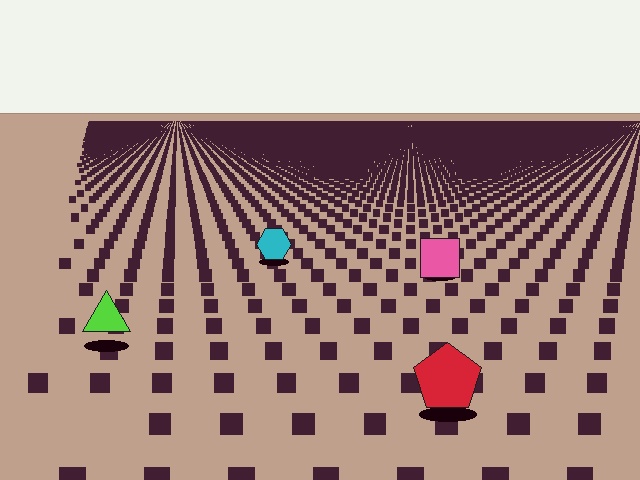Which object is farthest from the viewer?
The cyan hexagon is farthest from the viewer. It appears smaller and the ground texture around it is denser.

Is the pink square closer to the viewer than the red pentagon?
No. The red pentagon is closer — you can tell from the texture gradient: the ground texture is coarser near it.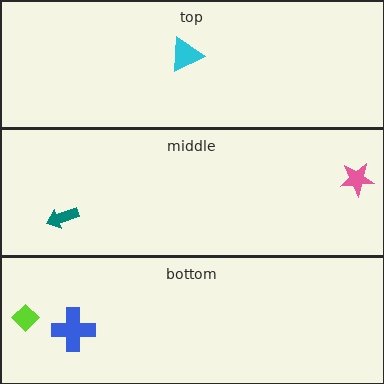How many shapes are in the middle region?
2.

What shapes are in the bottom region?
The blue cross, the lime diamond.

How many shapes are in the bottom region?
2.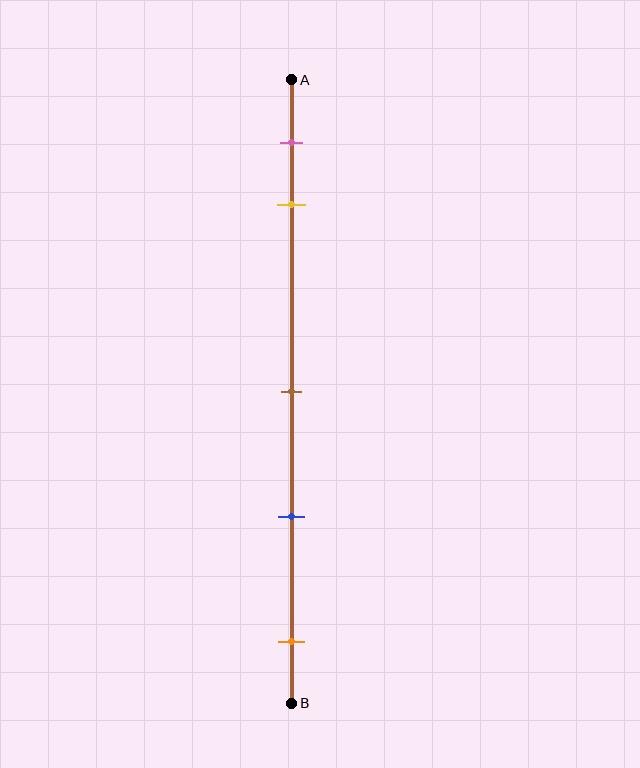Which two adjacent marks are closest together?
The pink and yellow marks are the closest adjacent pair.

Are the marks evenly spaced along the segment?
No, the marks are not evenly spaced.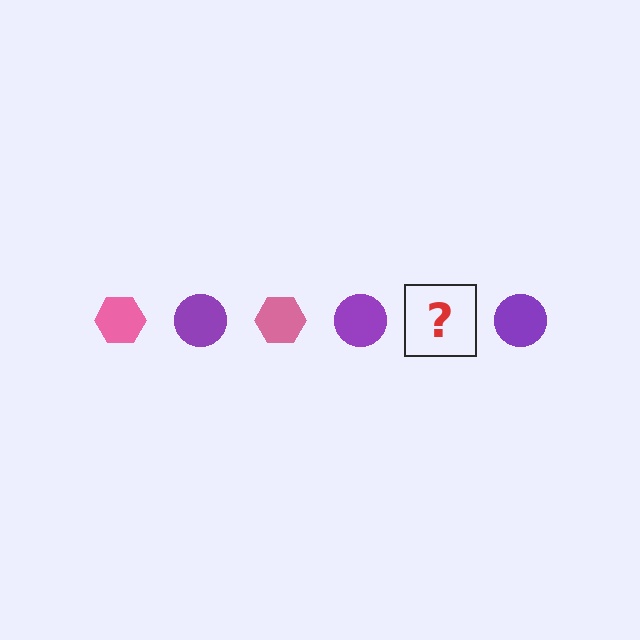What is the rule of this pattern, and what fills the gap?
The rule is that the pattern alternates between pink hexagon and purple circle. The gap should be filled with a pink hexagon.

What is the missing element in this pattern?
The missing element is a pink hexagon.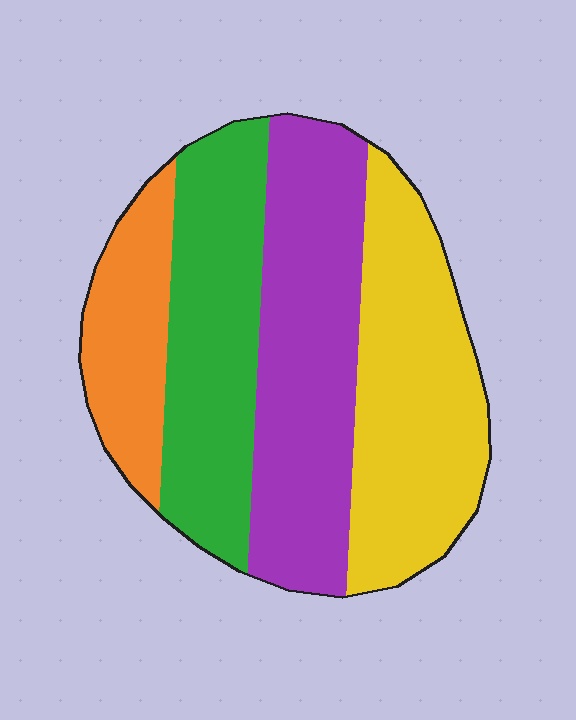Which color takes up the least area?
Orange, at roughly 15%.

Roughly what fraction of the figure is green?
Green takes up about one quarter (1/4) of the figure.